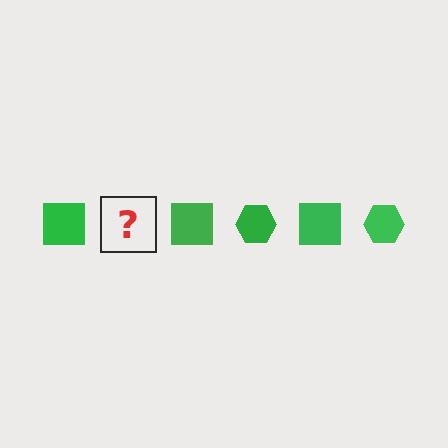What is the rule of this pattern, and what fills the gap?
The rule is that the pattern cycles through square, hexagon shapes in green. The gap should be filled with a green hexagon.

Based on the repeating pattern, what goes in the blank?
The blank should be a green hexagon.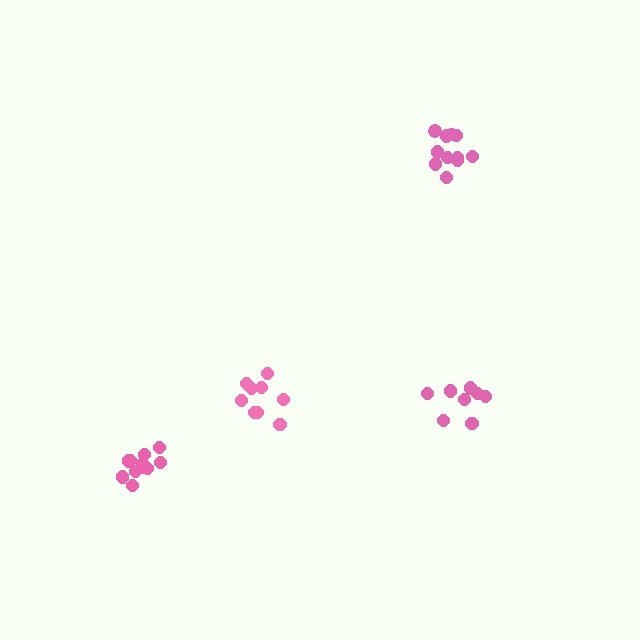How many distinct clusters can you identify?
There are 4 distinct clusters.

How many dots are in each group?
Group 1: 11 dots, Group 2: 8 dots, Group 3: 11 dots, Group 4: 9 dots (39 total).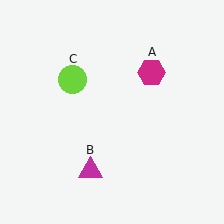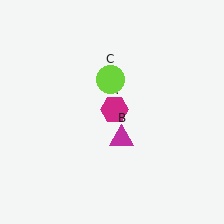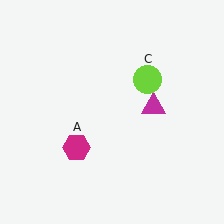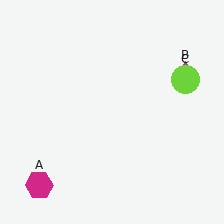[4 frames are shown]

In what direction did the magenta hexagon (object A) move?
The magenta hexagon (object A) moved down and to the left.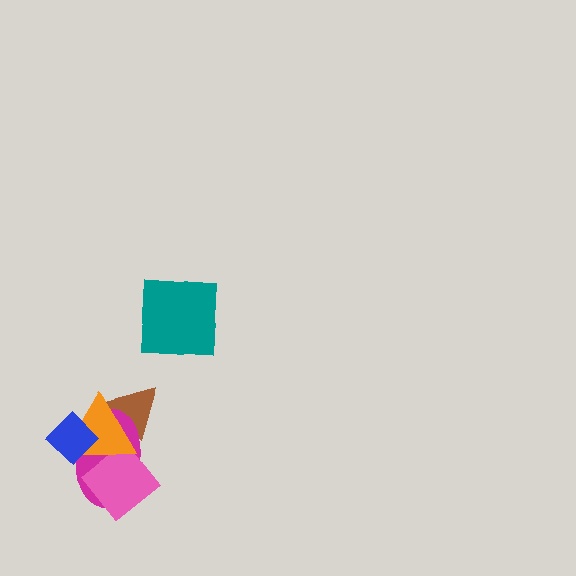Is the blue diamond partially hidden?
No, no other shape covers it.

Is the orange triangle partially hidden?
Yes, it is partially covered by another shape.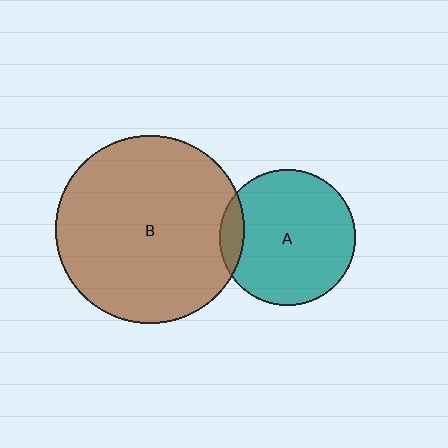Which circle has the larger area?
Circle B (brown).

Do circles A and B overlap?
Yes.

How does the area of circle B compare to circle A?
Approximately 1.9 times.